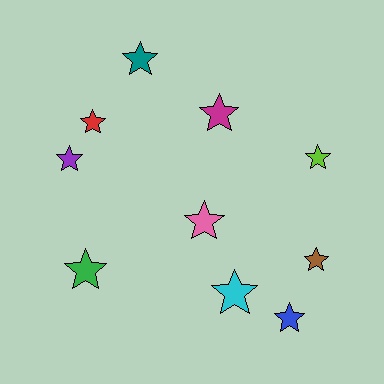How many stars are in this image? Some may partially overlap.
There are 10 stars.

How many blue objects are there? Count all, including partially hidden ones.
There is 1 blue object.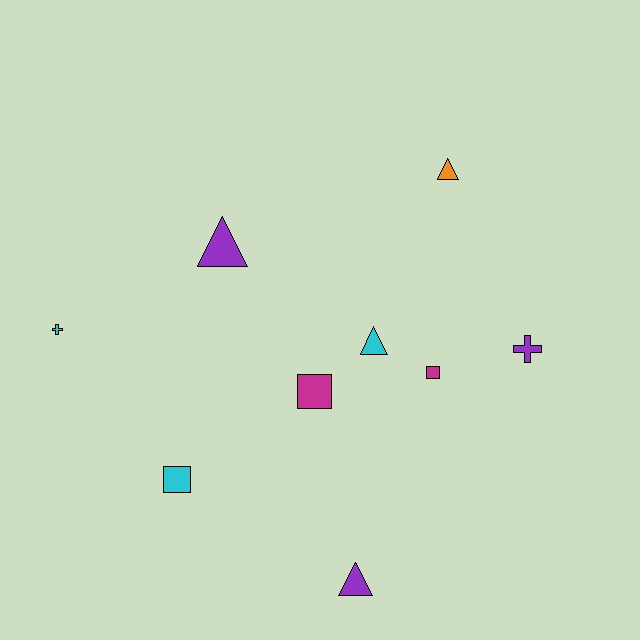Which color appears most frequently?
Cyan, with 3 objects.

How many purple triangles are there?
There are 2 purple triangles.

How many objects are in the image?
There are 9 objects.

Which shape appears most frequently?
Triangle, with 4 objects.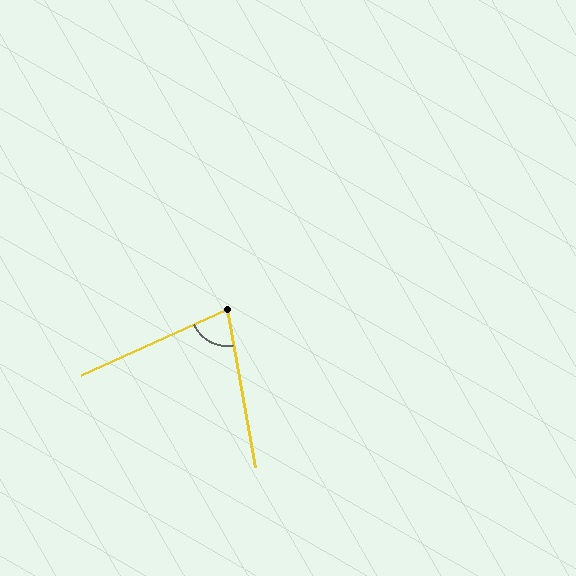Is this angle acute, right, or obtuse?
It is acute.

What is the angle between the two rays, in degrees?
Approximately 76 degrees.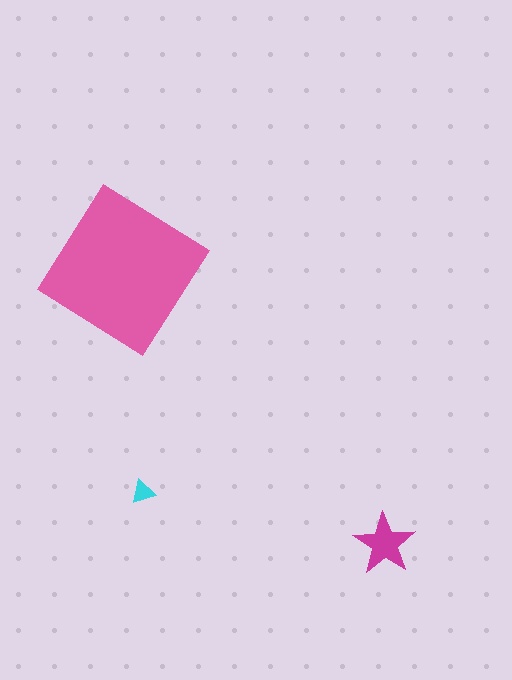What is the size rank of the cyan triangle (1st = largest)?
3rd.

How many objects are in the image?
There are 3 objects in the image.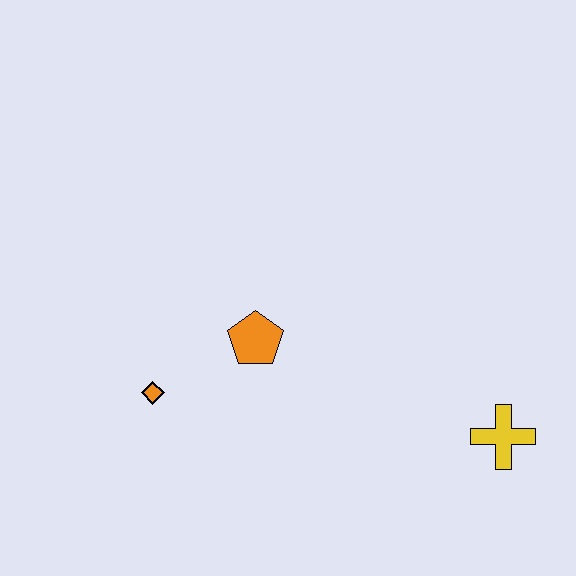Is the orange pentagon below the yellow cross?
No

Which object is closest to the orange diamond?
The orange pentagon is closest to the orange diamond.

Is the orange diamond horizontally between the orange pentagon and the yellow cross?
No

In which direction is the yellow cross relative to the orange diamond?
The yellow cross is to the right of the orange diamond.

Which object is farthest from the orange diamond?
The yellow cross is farthest from the orange diamond.